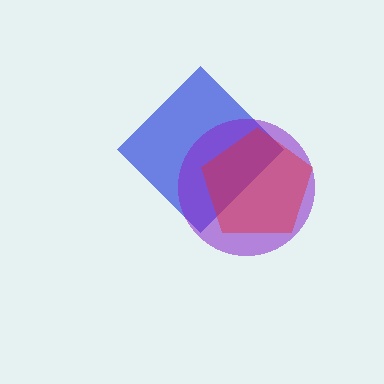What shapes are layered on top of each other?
The layered shapes are: a blue diamond, a purple circle, a red pentagon.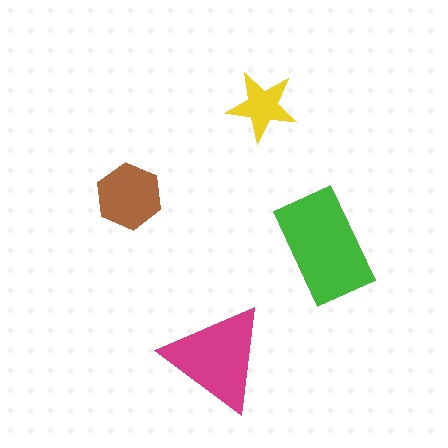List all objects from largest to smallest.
The green rectangle, the magenta triangle, the brown hexagon, the yellow star.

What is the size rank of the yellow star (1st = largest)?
4th.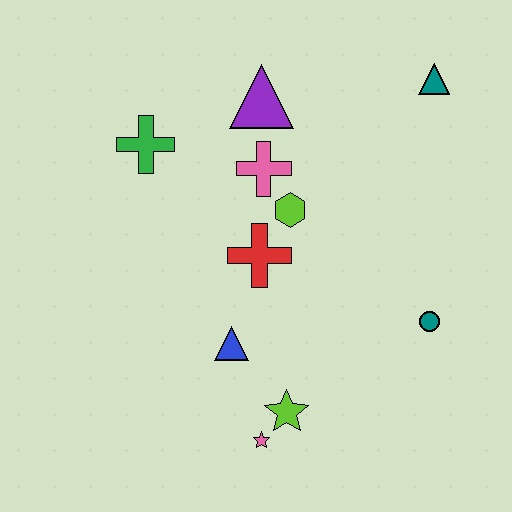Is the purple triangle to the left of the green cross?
No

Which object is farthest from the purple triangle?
The pink star is farthest from the purple triangle.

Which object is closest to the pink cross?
The lime hexagon is closest to the pink cross.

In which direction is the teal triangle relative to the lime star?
The teal triangle is above the lime star.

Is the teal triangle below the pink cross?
No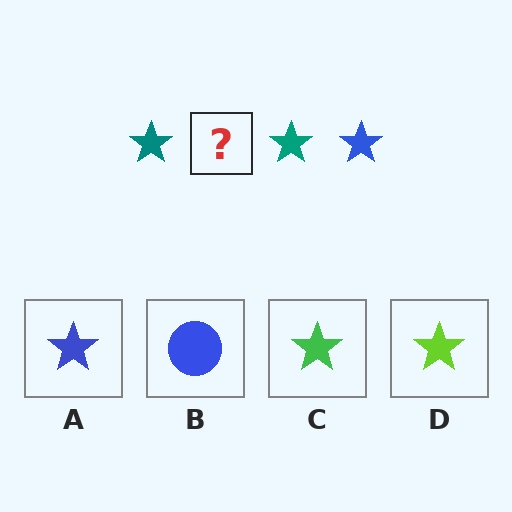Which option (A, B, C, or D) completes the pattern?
A.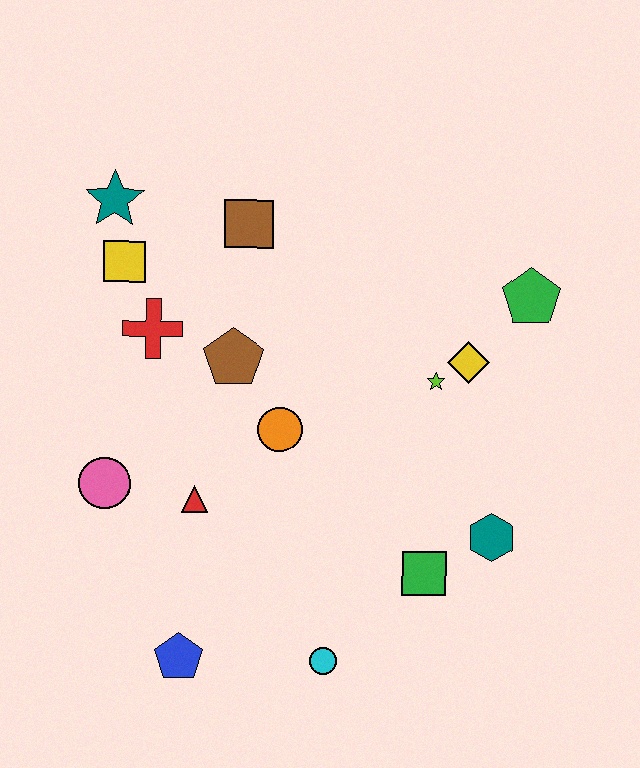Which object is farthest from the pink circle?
The green pentagon is farthest from the pink circle.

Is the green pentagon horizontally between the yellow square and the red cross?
No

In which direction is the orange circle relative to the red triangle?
The orange circle is to the right of the red triangle.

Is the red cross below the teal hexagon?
No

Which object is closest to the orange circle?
The brown pentagon is closest to the orange circle.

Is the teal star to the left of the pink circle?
No